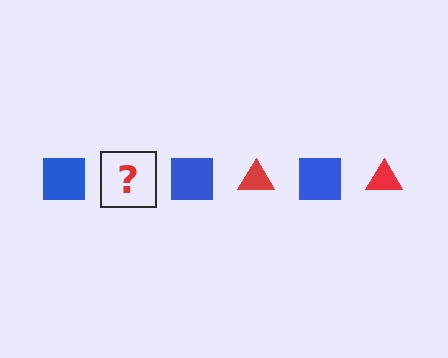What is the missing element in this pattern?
The missing element is a red triangle.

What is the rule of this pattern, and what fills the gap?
The rule is that the pattern alternates between blue square and red triangle. The gap should be filled with a red triangle.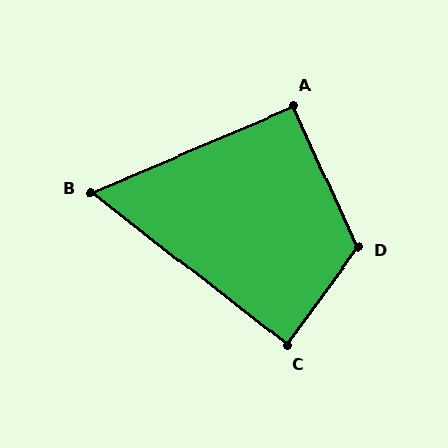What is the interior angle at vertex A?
Approximately 92 degrees (approximately right).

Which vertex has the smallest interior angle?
B, at approximately 61 degrees.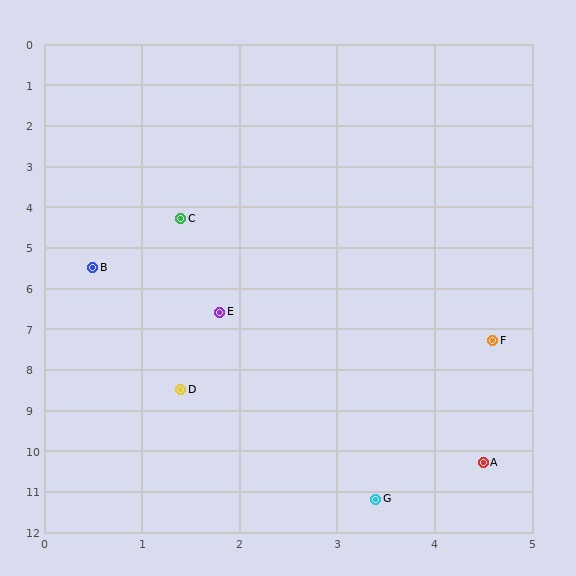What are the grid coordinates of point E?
Point E is at approximately (1.8, 6.6).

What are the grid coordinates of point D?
Point D is at approximately (1.4, 8.5).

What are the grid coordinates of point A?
Point A is at approximately (4.5, 10.3).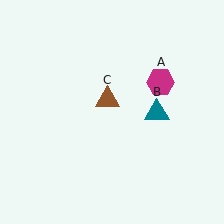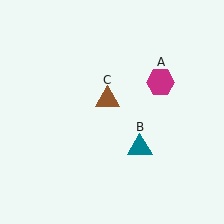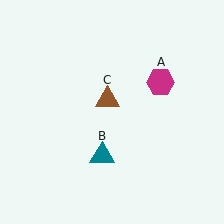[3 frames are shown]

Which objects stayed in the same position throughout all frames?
Magenta hexagon (object A) and brown triangle (object C) remained stationary.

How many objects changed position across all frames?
1 object changed position: teal triangle (object B).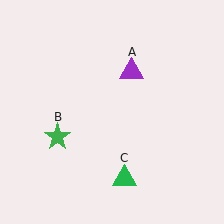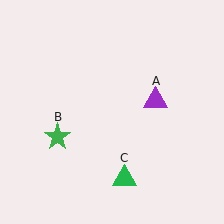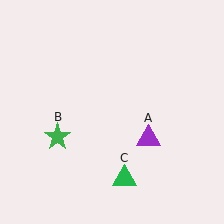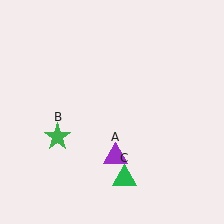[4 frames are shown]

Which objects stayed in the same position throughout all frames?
Green star (object B) and green triangle (object C) remained stationary.